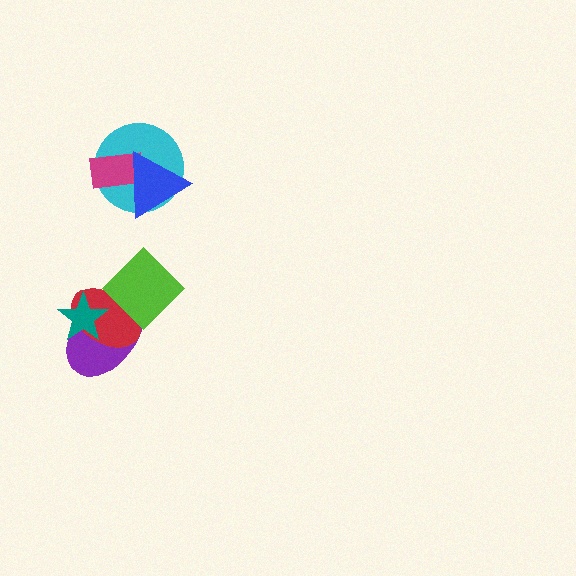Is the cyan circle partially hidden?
Yes, it is partially covered by another shape.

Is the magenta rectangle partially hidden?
Yes, it is partially covered by another shape.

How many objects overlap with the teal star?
2 objects overlap with the teal star.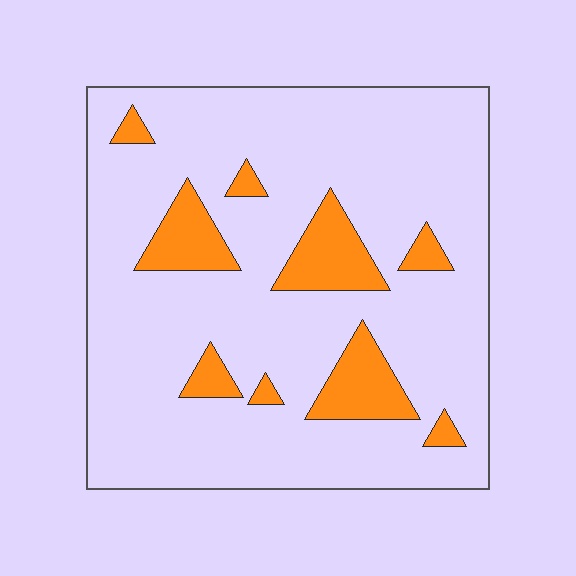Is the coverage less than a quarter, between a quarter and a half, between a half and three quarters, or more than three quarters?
Less than a quarter.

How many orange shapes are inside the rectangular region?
9.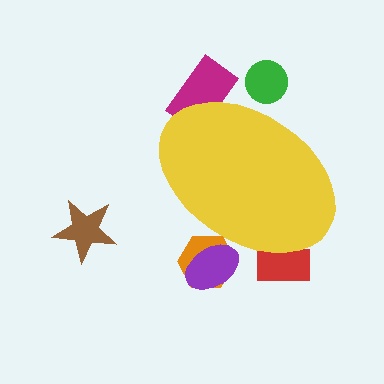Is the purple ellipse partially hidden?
Yes, the purple ellipse is partially hidden behind the yellow ellipse.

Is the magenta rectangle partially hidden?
Yes, the magenta rectangle is partially hidden behind the yellow ellipse.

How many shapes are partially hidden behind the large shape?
5 shapes are partially hidden.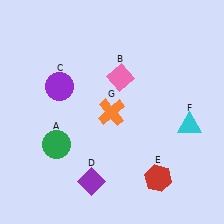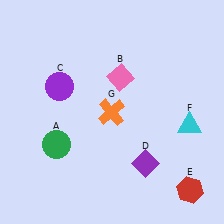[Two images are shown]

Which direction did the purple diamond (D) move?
The purple diamond (D) moved right.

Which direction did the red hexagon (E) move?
The red hexagon (E) moved right.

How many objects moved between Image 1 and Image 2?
2 objects moved between the two images.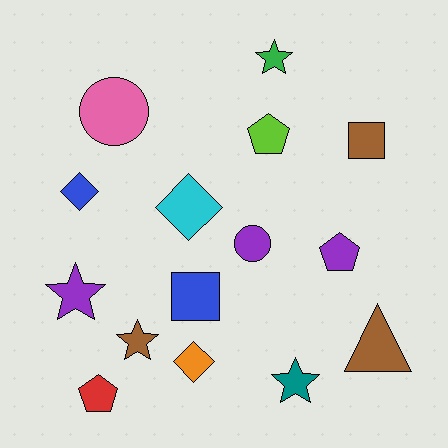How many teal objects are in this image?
There is 1 teal object.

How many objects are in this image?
There are 15 objects.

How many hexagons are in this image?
There are no hexagons.